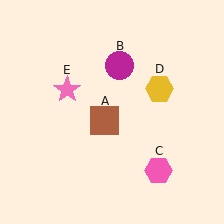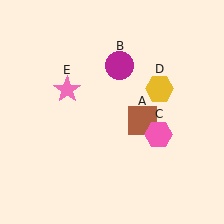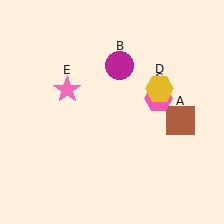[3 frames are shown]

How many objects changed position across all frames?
2 objects changed position: brown square (object A), pink hexagon (object C).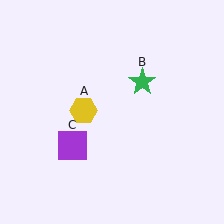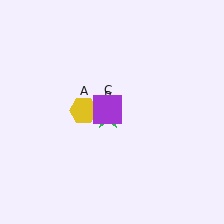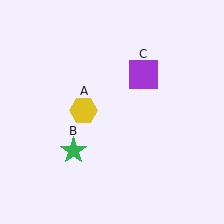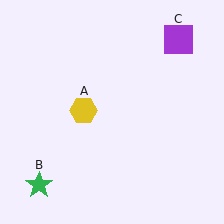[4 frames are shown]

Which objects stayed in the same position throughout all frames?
Yellow hexagon (object A) remained stationary.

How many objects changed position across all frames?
2 objects changed position: green star (object B), purple square (object C).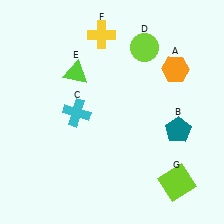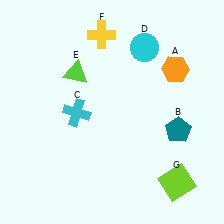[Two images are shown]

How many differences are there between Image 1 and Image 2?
There is 1 difference between the two images.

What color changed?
The circle (D) changed from lime in Image 1 to cyan in Image 2.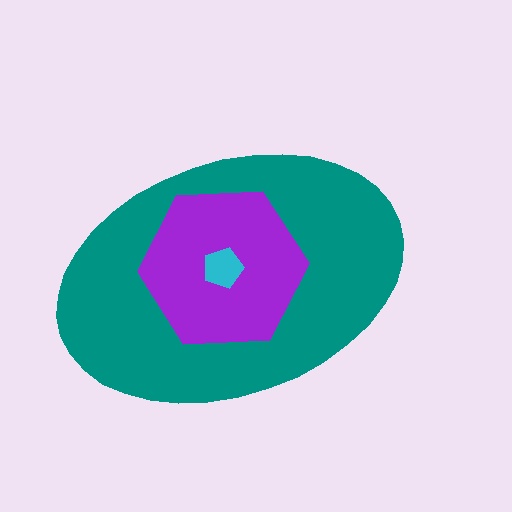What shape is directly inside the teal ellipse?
The purple hexagon.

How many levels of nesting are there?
3.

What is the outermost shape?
The teal ellipse.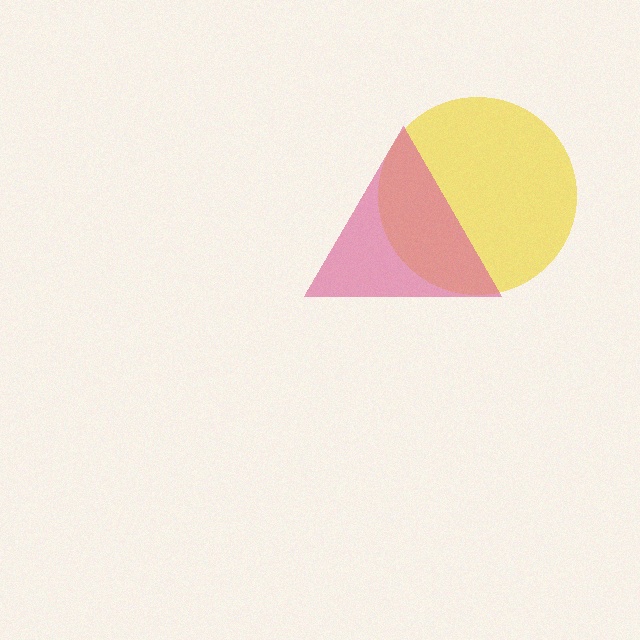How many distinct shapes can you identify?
There are 2 distinct shapes: a yellow circle, a pink triangle.